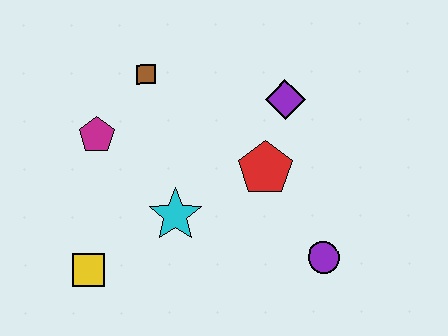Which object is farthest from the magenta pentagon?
The purple circle is farthest from the magenta pentagon.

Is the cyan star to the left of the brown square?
No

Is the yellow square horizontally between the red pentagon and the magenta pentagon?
No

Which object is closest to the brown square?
The magenta pentagon is closest to the brown square.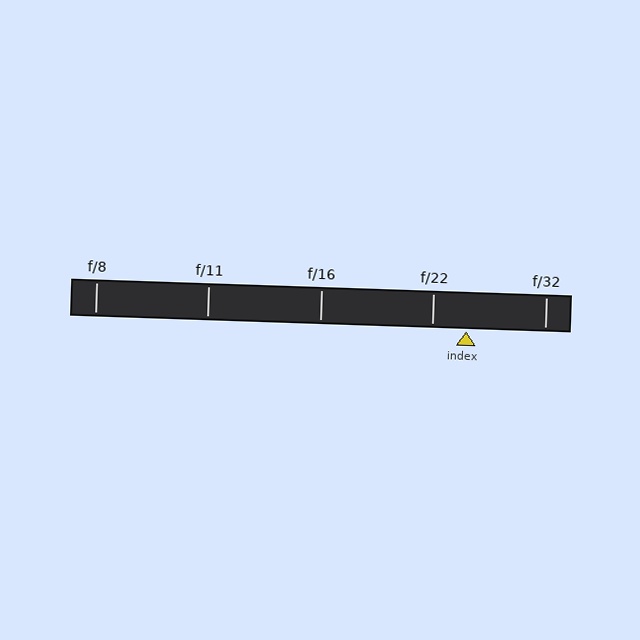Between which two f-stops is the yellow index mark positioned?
The index mark is between f/22 and f/32.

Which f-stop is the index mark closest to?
The index mark is closest to f/22.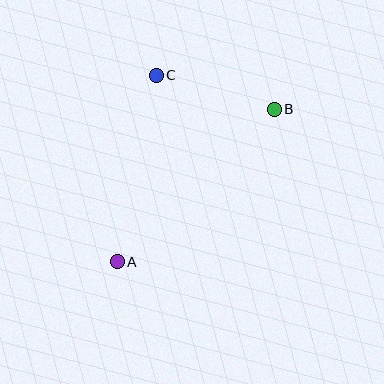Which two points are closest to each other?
Points B and C are closest to each other.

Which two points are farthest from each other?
Points A and B are farthest from each other.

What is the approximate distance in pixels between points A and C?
The distance between A and C is approximately 190 pixels.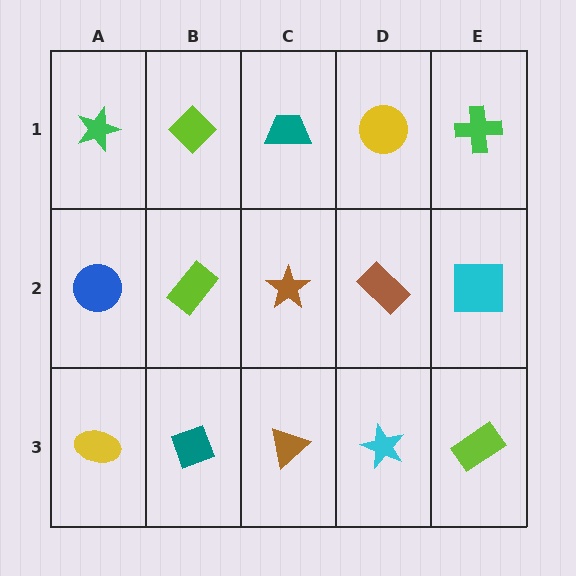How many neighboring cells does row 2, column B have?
4.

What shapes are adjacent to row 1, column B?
A lime rectangle (row 2, column B), a green star (row 1, column A), a teal trapezoid (row 1, column C).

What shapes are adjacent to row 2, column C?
A teal trapezoid (row 1, column C), a brown triangle (row 3, column C), a lime rectangle (row 2, column B), a brown rectangle (row 2, column D).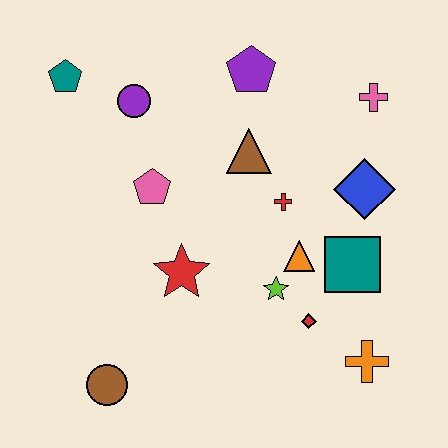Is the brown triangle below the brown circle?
No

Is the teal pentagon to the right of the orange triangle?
No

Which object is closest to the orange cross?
The red diamond is closest to the orange cross.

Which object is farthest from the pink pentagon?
The orange cross is farthest from the pink pentagon.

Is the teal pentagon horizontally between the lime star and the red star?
No